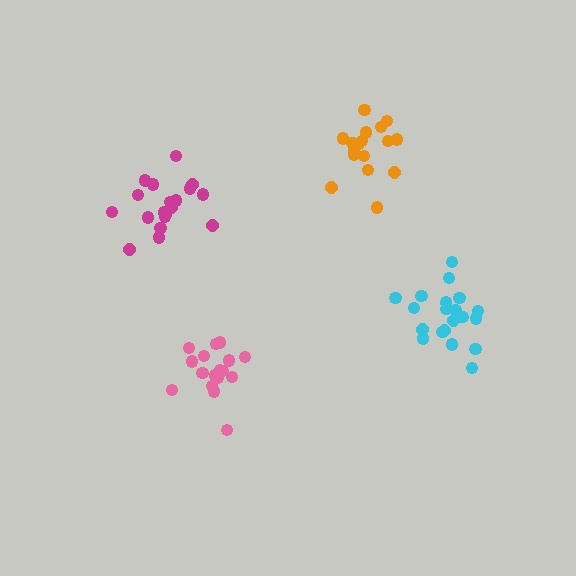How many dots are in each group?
Group 1: 17 dots, Group 2: 17 dots, Group 3: 19 dots, Group 4: 20 dots (73 total).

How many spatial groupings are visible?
There are 4 spatial groupings.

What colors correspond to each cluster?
The clusters are colored: pink, orange, magenta, cyan.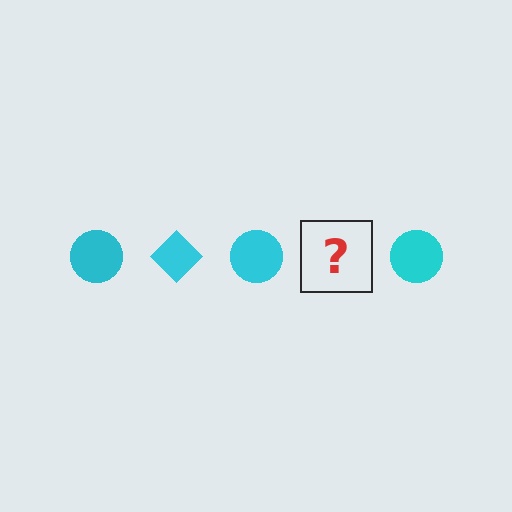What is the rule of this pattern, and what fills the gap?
The rule is that the pattern cycles through circle, diamond shapes in cyan. The gap should be filled with a cyan diamond.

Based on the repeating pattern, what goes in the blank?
The blank should be a cyan diamond.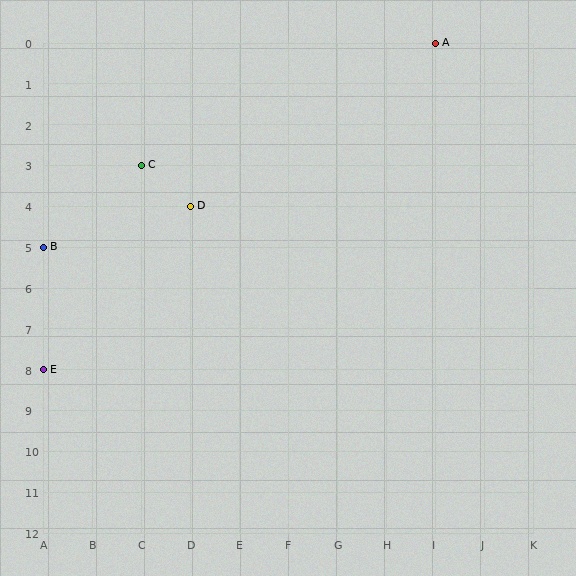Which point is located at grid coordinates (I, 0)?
Point A is at (I, 0).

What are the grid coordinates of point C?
Point C is at grid coordinates (C, 3).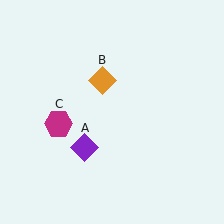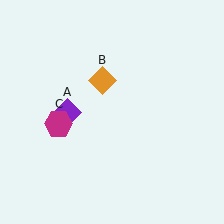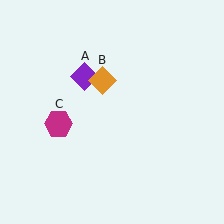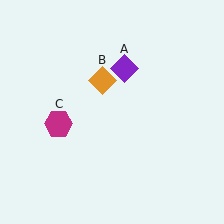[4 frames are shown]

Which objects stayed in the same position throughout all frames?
Orange diamond (object B) and magenta hexagon (object C) remained stationary.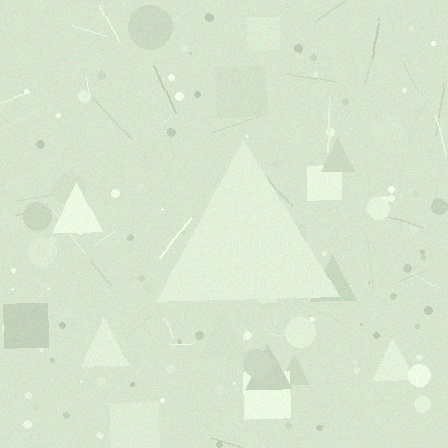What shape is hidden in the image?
A triangle is hidden in the image.